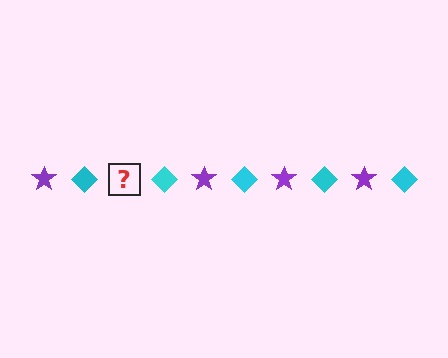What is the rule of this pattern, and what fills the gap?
The rule is that the pattern alternates between purple star and cyan diamond. The gap should be filled with a purple star.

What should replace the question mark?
The question mark should be replaced with a purple star.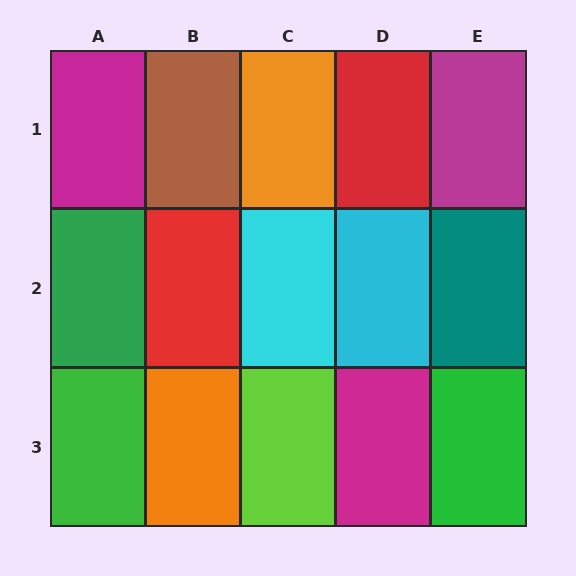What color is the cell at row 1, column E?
Magenta.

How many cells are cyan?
2 cells are cyan.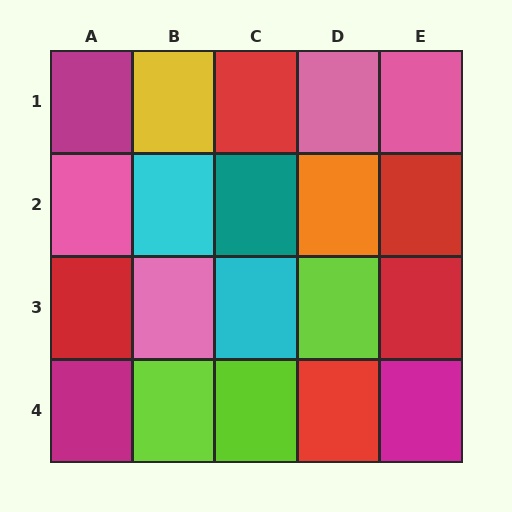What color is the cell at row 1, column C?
Red.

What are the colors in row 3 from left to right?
Red, pink, cyan, lime, red.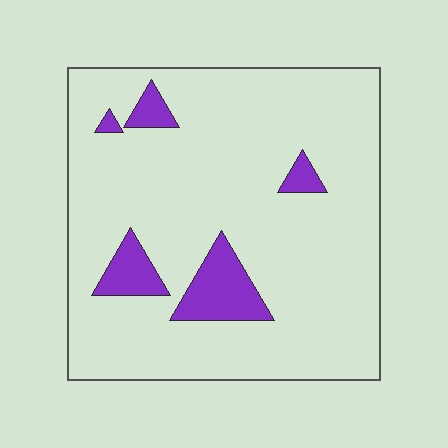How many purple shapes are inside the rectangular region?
5.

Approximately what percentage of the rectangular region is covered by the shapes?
Approximately 10%.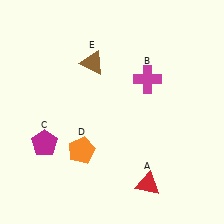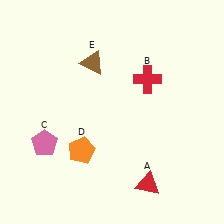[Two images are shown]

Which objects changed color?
B changed from magenta to red. C changed from magenta to pink.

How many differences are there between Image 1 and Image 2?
There are 2 differences between the two images.